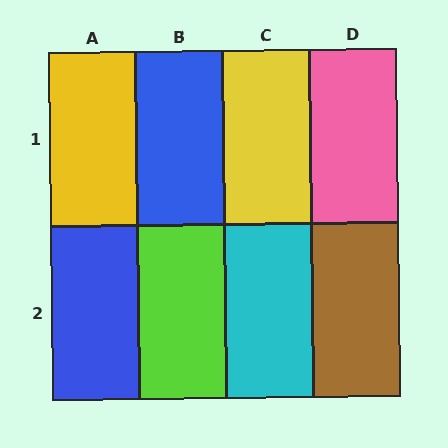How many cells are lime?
1 cell is lime.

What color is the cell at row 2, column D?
Brown.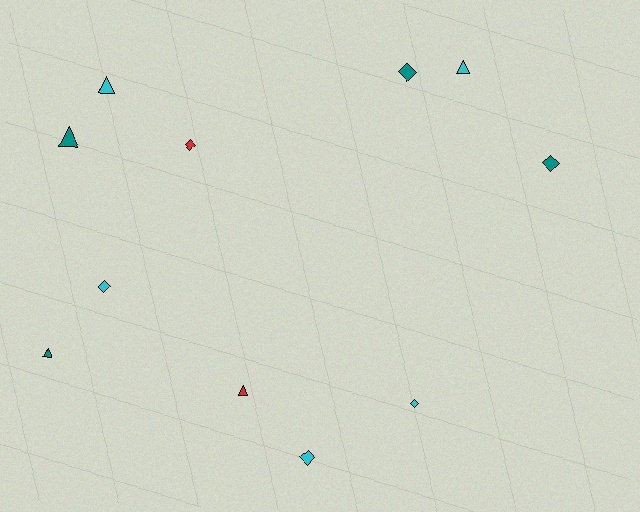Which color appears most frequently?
Cyan, with 5 objects.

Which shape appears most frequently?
Diamond, with 6 objects.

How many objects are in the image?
There are 11 objects.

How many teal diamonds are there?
There are 2 teal diamonds.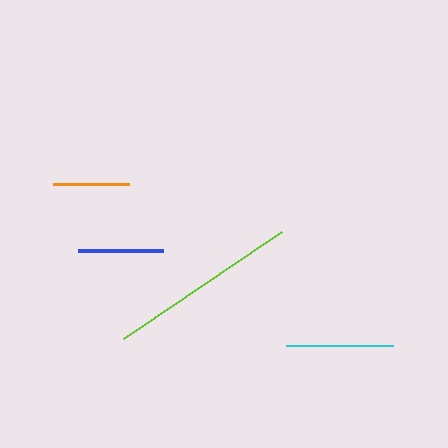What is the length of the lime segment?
The lime segment is approximately 191 pixels long.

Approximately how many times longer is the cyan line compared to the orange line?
The cyan line is approximately 1.4 times the length of the orange line.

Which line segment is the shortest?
The orange line is the shortest at approximately 76 pixels.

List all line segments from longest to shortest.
From longest to shortest: lime, cyan, blue, orange.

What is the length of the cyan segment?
The cyan segment is approximately 107 pixels long.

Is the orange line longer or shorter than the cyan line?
The cyan line is longer than the orange line.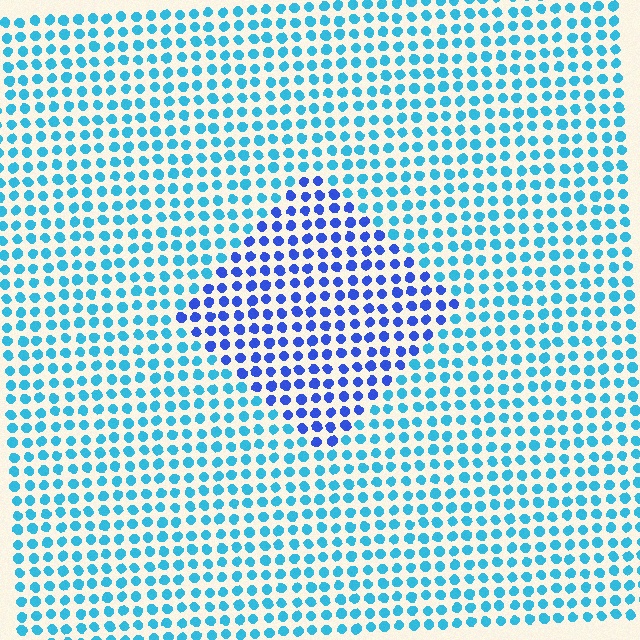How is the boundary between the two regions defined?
The boundary is defined purely by a slight shift in hue (about 38 degrees). Spacing, size, and orientation are identical on both sides.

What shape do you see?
I see a diamond.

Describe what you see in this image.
The image is filled with small cyan elements in a uniform arrangement. A diamond-shaped region is visible where the elements are tinted to a slightly different hue, forming a subtle color boundary.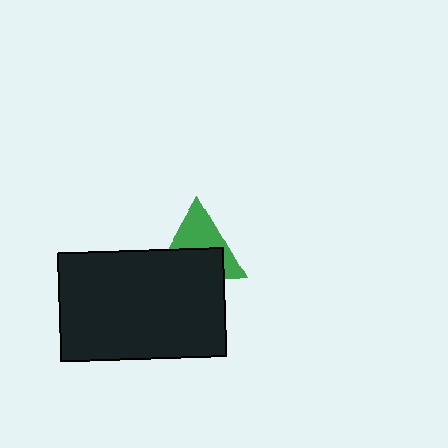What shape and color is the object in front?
The object in front is a black rectangle.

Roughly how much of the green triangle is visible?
About half of it is visible (roughly 49%).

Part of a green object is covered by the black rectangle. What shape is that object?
It is a triangle.